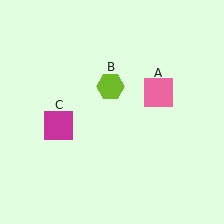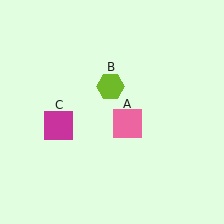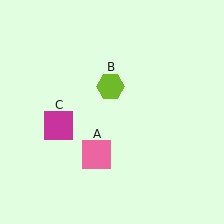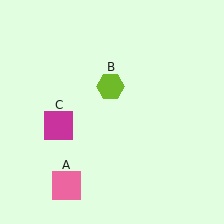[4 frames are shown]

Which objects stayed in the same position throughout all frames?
Lime hexagon (object B) and magenta square (object C) remained stationary.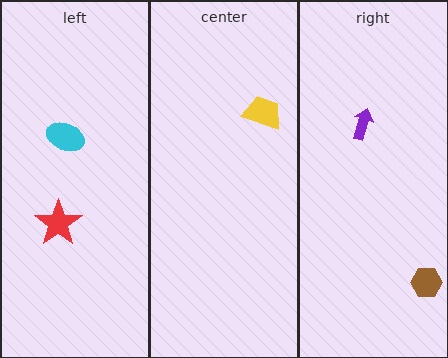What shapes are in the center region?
The yellow trapezoid.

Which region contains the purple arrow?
The right region.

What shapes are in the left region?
The cyan ellipse, the red star.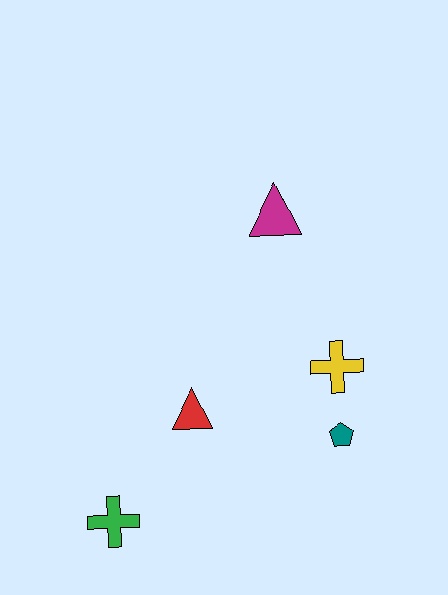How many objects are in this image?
There are 5 objects.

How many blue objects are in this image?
There are no blue objects.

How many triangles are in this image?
There are 2 triangles.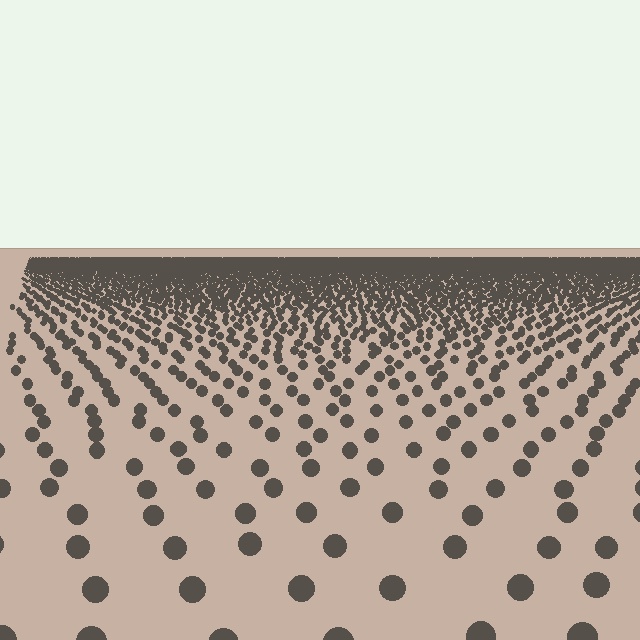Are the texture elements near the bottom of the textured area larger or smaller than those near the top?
Larger. Near the bottom, elements are closer to the viewer and appear at a bigger on-screen size.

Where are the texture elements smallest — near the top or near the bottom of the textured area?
Near the top.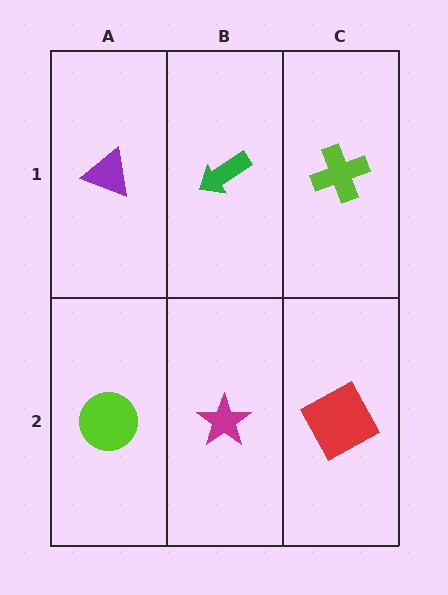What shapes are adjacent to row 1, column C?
A red square (row 2, column C), a green arrow (row 1, column B).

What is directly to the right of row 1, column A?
A green arrow.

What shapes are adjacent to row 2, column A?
A purple triangle (row 1, column A), a magenta star (row 2, column B).